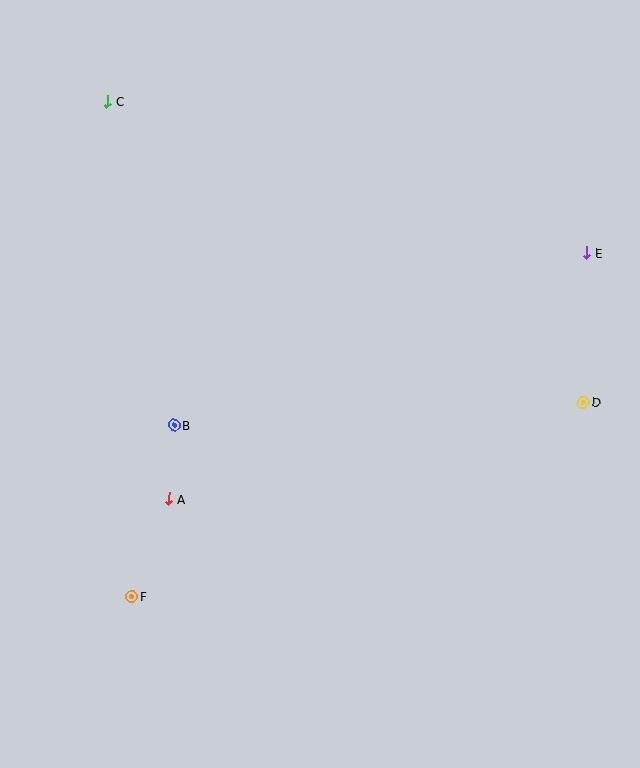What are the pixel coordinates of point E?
Point E is at (587, 253).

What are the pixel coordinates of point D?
Point D is at (584, 402).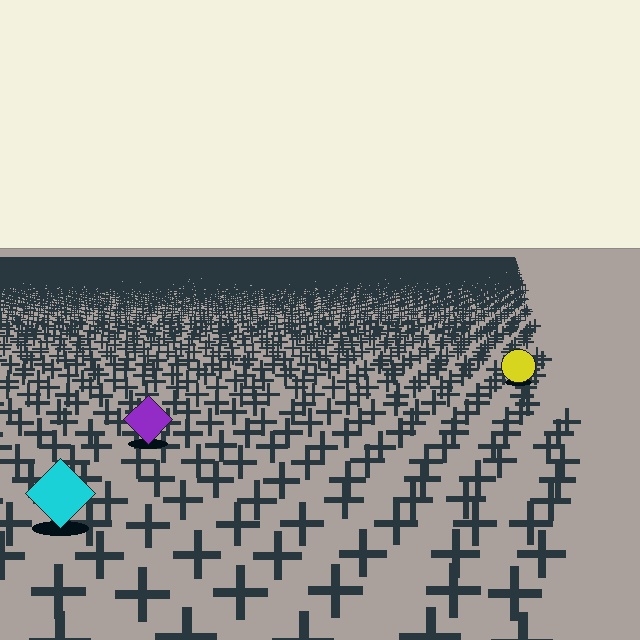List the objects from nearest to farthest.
From nearest to farthest: the cyan diamond, the purple diamond, the yellow circle.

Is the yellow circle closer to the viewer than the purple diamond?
No. The purple diamond is closer — you can tell from the texture gradient: the ground texture is coarser near it.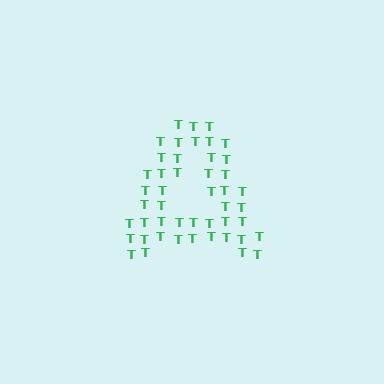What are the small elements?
The small elements are letter T's.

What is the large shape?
The large shape is the letter A.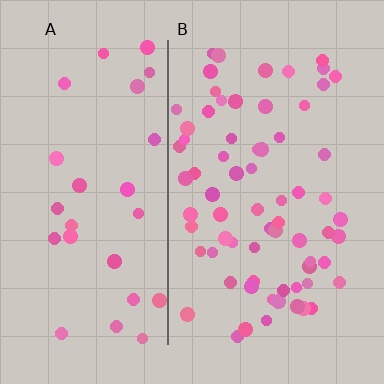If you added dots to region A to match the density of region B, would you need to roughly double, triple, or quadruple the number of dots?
Approximately double.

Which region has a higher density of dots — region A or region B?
B (the right).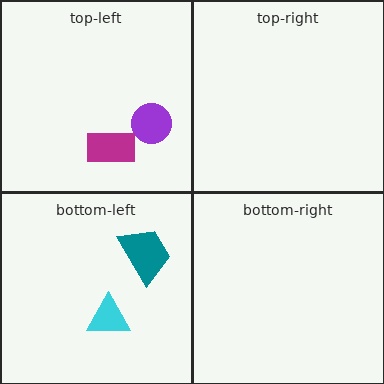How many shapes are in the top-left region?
2.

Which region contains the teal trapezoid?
The bottom-left region.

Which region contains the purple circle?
The top-left region.